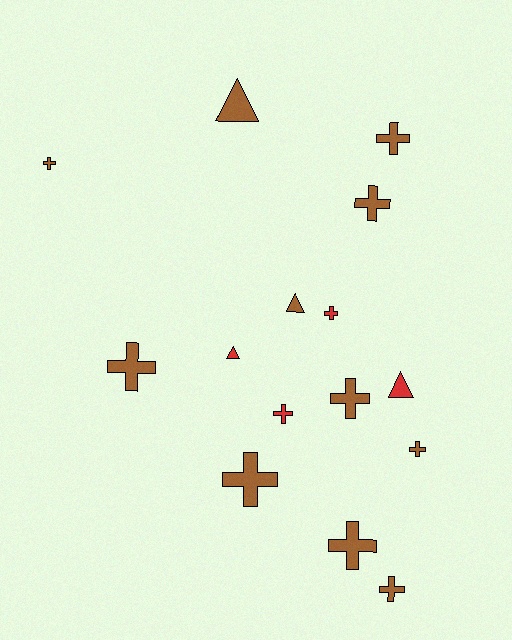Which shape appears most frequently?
Cross, with 11 objects.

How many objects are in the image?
There are 15 objects.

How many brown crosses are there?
There are 9 brown crosses.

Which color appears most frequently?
Brown, with 11 objects.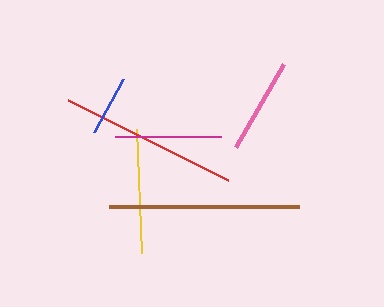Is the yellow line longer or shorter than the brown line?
The brown line is longer than the yellow line.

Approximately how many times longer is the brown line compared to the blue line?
The brown line is approximately 3.1 times the length of the blue line.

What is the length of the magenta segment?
The magenta segment is approximately 106 pixels long.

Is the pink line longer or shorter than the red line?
The red line is longer than the pink line.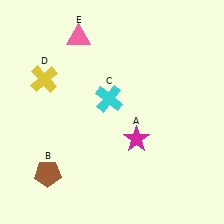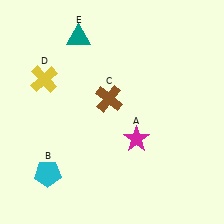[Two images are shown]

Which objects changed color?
B changed from brown to cyan. C changed from cyan to brown. E changed from pink to teal.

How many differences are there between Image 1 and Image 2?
There are 3 differences between the two images.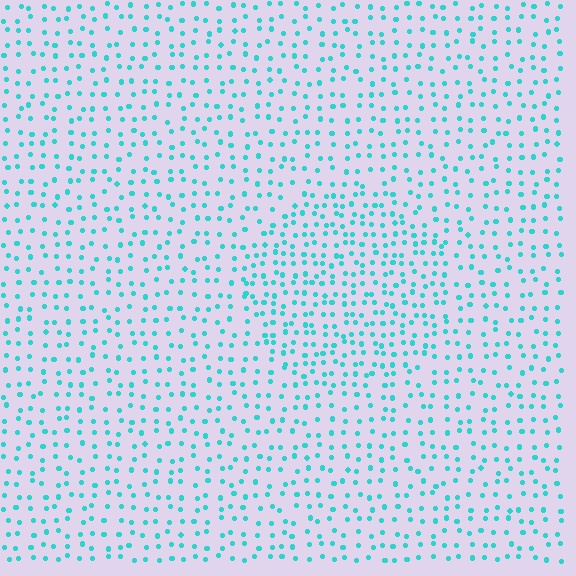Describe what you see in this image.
The image contains small cyan elements arranged at two different densities. A circle-shaped region is visible where the elements are more densely packed than the surrounding area.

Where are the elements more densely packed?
The elements are more densely packed inside the circle boundary.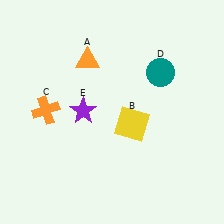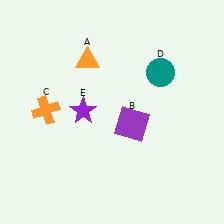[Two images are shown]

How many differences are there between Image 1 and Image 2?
There is 1 difference between the two images.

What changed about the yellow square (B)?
In Image 1, B is yellow. In Image 2, it changed to purple.